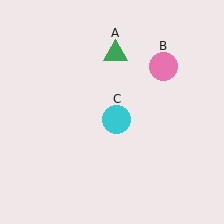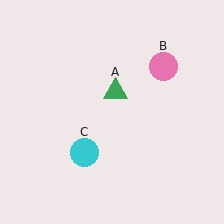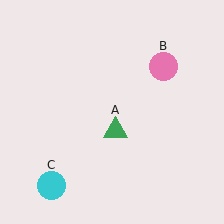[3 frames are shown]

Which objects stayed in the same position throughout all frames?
Pink circle (object B) remained stationary.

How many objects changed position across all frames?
2 objects changed position: green triangle (object A), cyan circle (object C).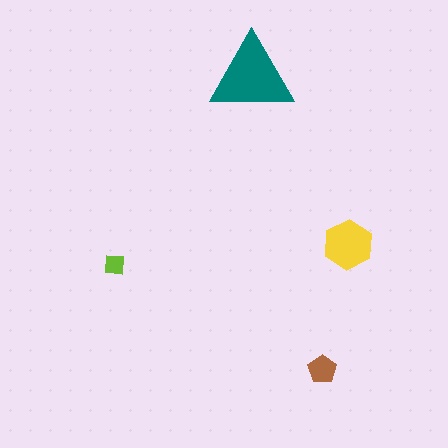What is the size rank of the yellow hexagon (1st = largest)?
2nd.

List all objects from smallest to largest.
The lime square, the brown pentagon, the yellow hexagon, the teal triangle.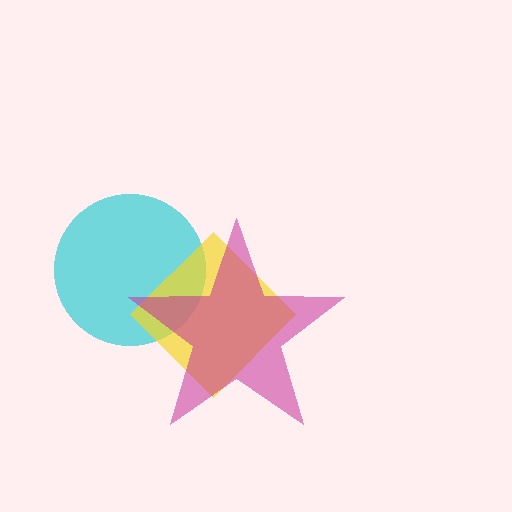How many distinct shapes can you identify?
There are 3 distinct shapes: a cyan circle, a yellow diamond, a magenta star.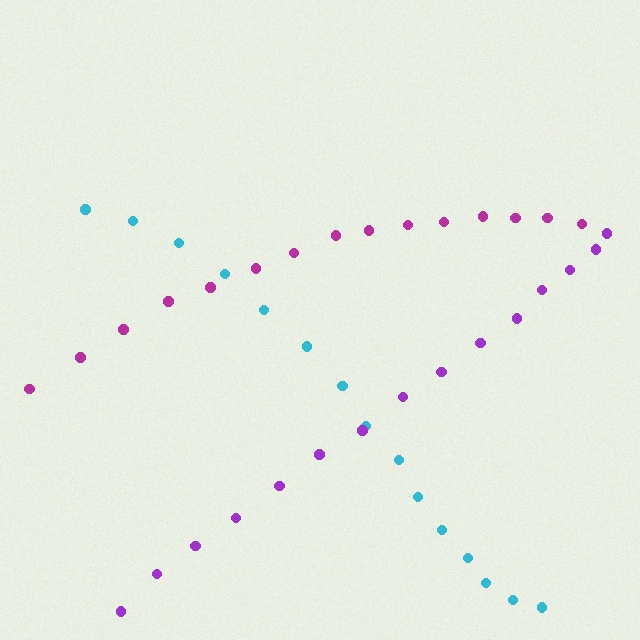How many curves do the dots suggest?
There are 3 distinct paths.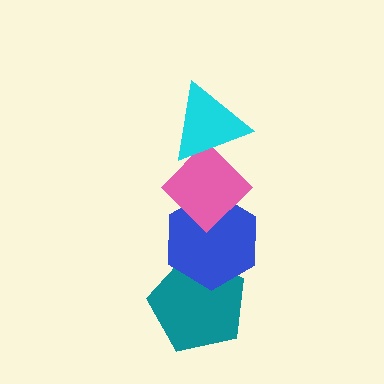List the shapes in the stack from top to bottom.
From top to bottom: the cyan triangle, the pink diamond, the blue hexagon, the teal pentagon.